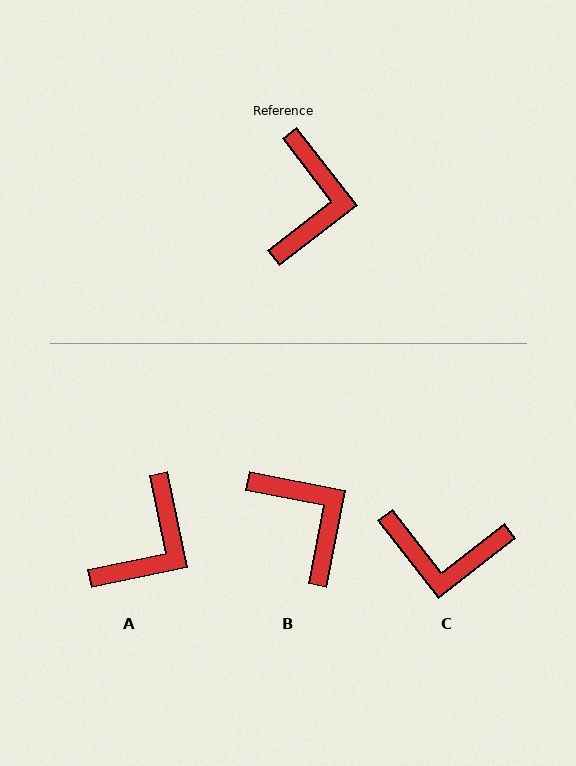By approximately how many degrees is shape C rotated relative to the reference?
Approximately 90 degrees clockwise.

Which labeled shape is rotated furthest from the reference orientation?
C, about 90 degrees away.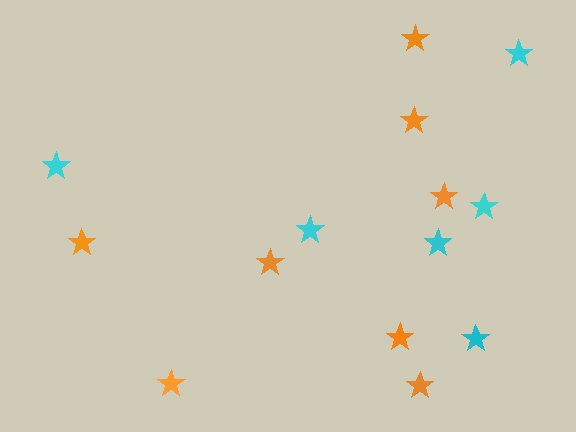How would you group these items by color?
There are 2 groups: one group of orange stars (8) and one group of cyan stars (6).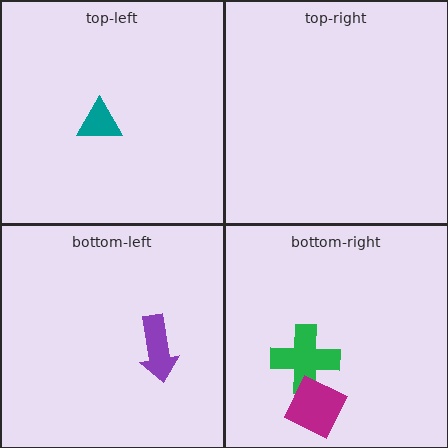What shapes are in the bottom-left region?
The purple arrow.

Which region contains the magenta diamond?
The bottom-right region.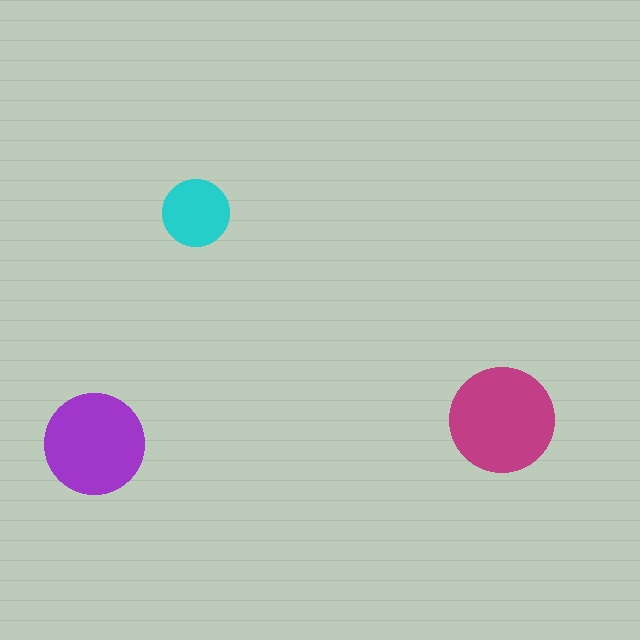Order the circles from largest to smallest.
the magenta one, the purple one, the cyan one.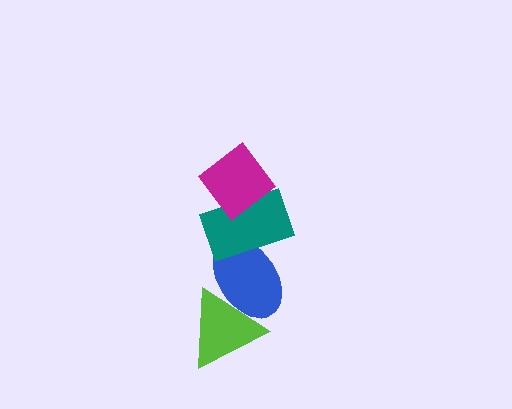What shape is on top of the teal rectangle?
The magenta diamond is on top of the teal rectangle.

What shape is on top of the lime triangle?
The blue ellipse is on top of the lime triangle.